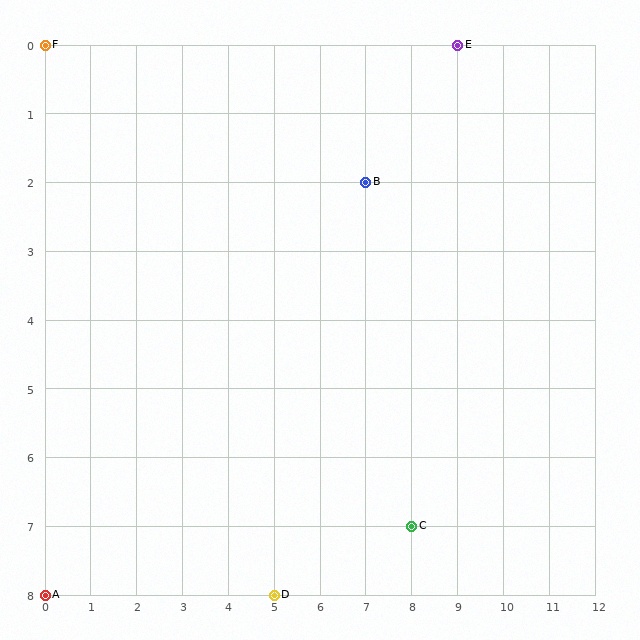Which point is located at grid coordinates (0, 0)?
Point F is at (0, 0).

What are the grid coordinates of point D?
Point D is at grid coordinates (5, 8).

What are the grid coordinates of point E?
Point E is at grid coordinates (9, 0).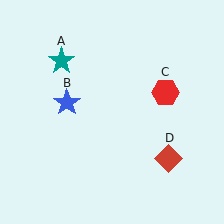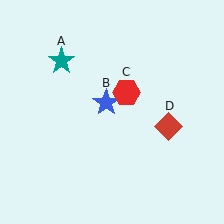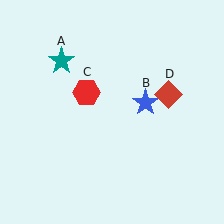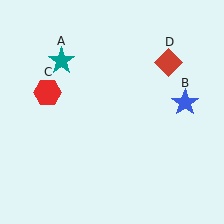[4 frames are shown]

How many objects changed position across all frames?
3 objects changed position: blue star (object B), red hexagon (object C), red diamond (object D).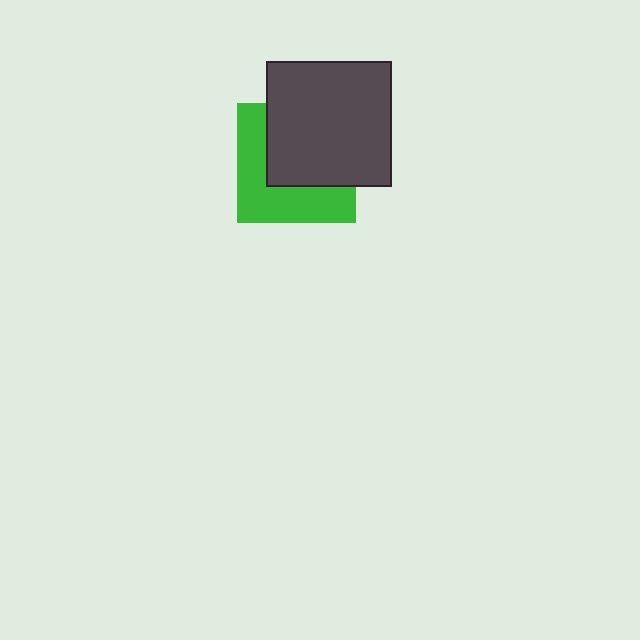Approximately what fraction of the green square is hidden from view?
Roughly 53% of the green square is hidden behind the dark gray square.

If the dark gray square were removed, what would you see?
You would see the complete green square.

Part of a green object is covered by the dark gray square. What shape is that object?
It is a square.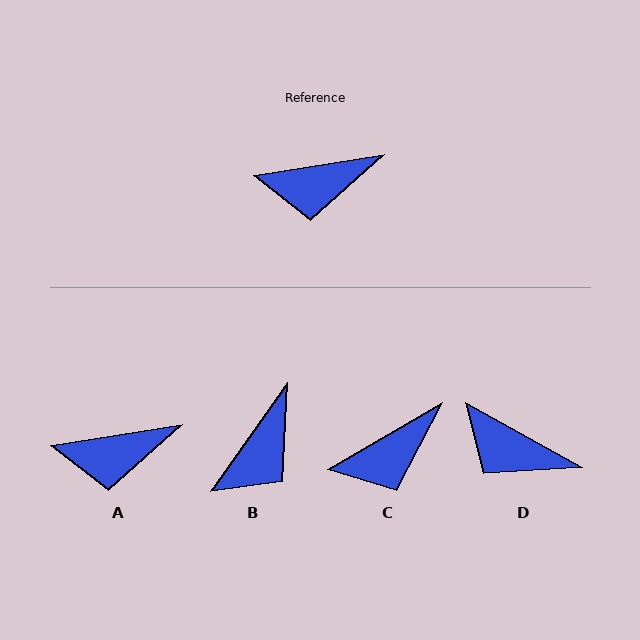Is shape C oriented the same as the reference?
No, it is off by about 21 degrees.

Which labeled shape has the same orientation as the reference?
A.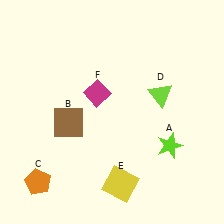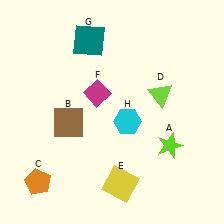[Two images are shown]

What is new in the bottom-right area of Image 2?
A cyan hexagon (H) was added in the bottom-right area of Image 2.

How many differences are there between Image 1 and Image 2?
There are 2 differences between the two images.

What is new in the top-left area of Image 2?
A teal square (G) was added in the top-left area of Image 2.